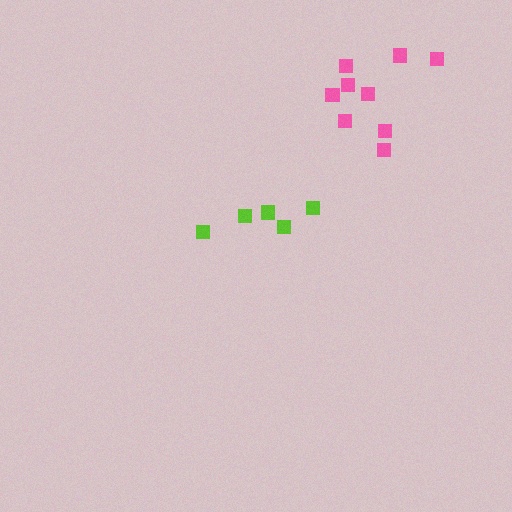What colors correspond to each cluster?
The clusters are colored: lime, pink.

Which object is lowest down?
The lime cluster is bottommost.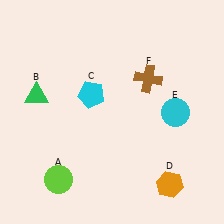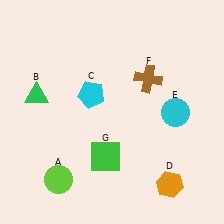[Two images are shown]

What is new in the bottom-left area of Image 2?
A green square (G) was added in the bottom-left area of Image 2.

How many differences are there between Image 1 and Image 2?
There is 1 difference between the two images.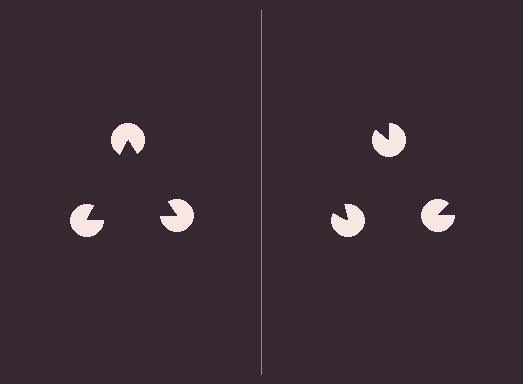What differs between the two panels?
The pac-man discs are positioned identically on both sides; only the wedge orientations differ. On the left they align to a triangle; on the right they are misaligned.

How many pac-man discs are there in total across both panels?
6 — 3 on each side.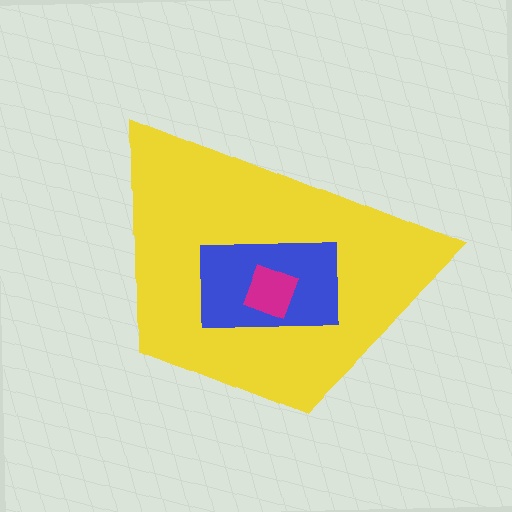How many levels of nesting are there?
3.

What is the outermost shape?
The yellow trapezoid.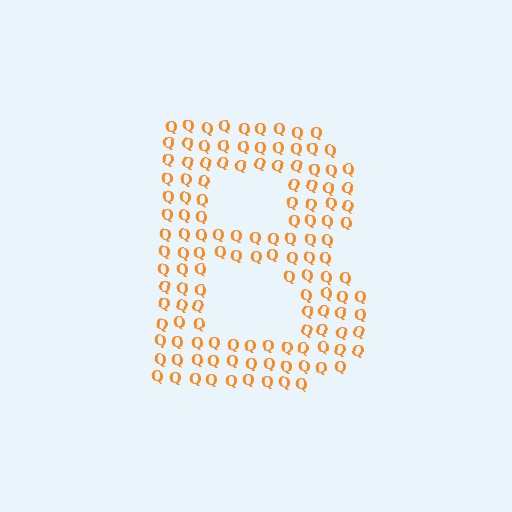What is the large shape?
The large shape is the letter B.